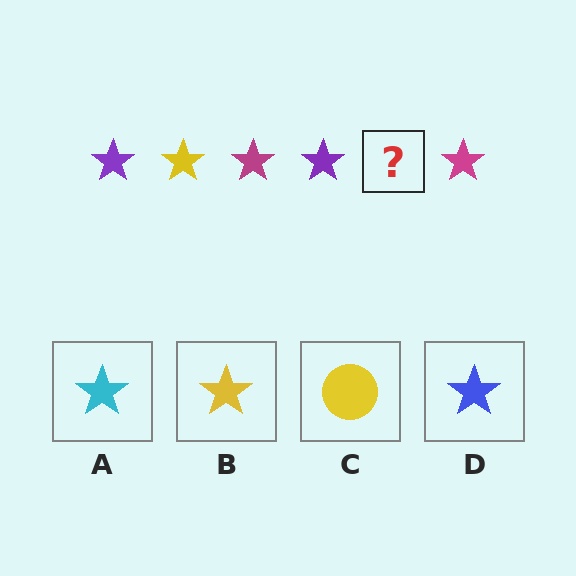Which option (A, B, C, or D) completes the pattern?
B.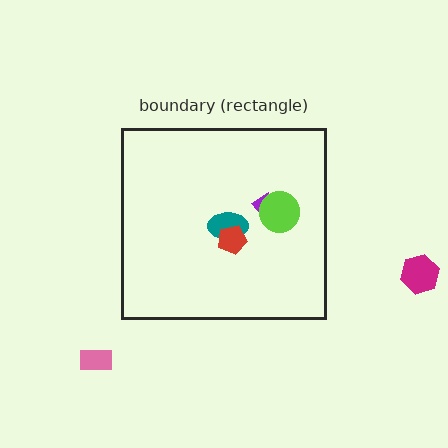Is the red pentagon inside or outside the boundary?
Inside.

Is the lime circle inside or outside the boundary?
Inside.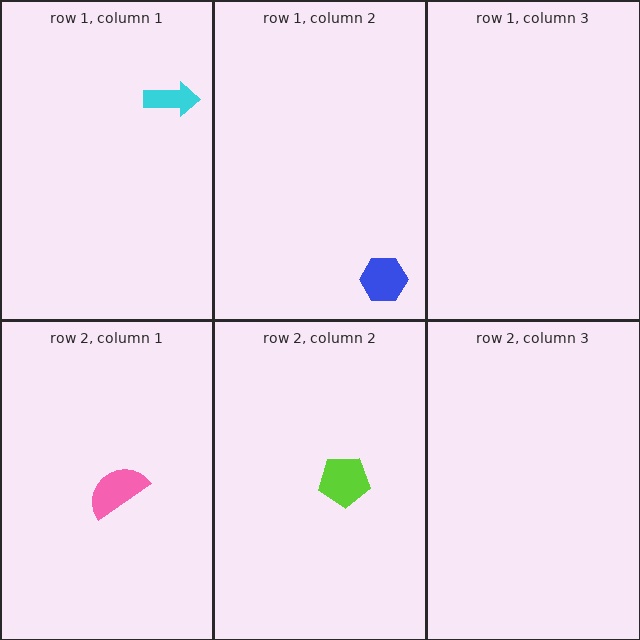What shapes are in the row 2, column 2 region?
The lime pentagon.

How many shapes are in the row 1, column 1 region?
1.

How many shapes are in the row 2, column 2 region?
1.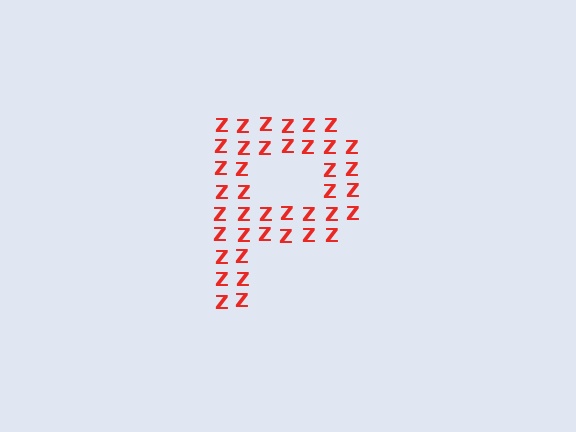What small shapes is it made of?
It is made of small letter Z's.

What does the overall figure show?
The overall figure shows the letter P.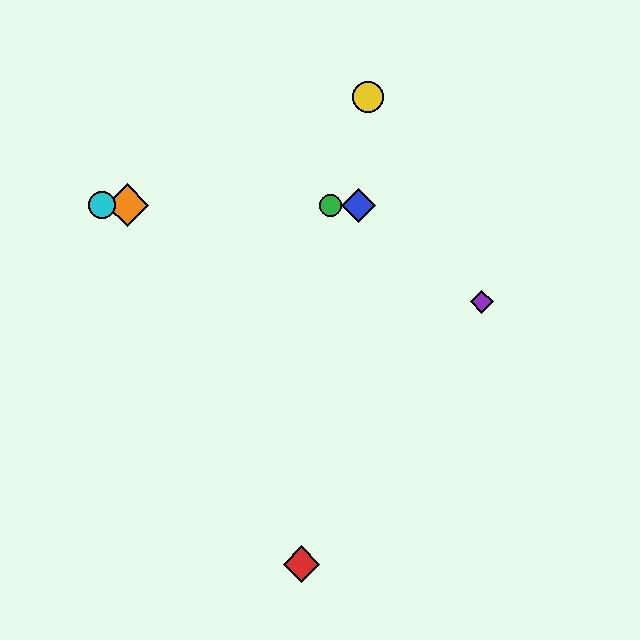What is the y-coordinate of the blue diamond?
The blue diamond is at y≈205.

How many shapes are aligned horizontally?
4 shapes (the blue diamond, the green circle, the orange diamond, the cyan circle) are aligned horizontally.